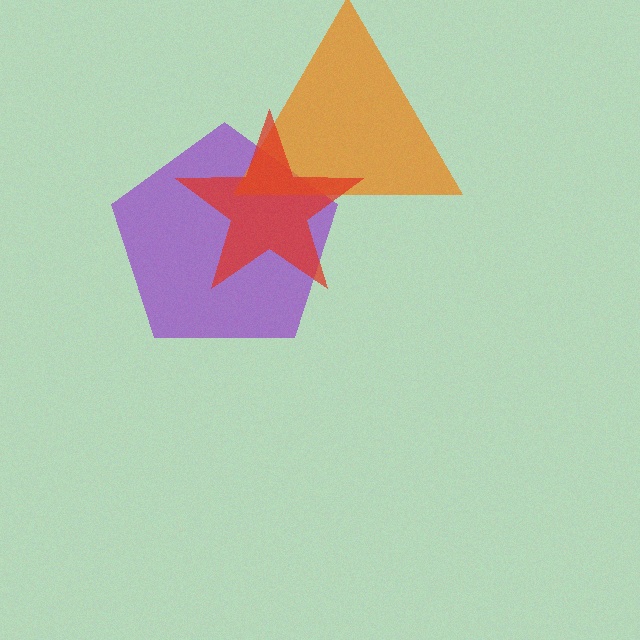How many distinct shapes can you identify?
There are 3 distinct shapes: a purple pentagon, an orange triangle, a red star.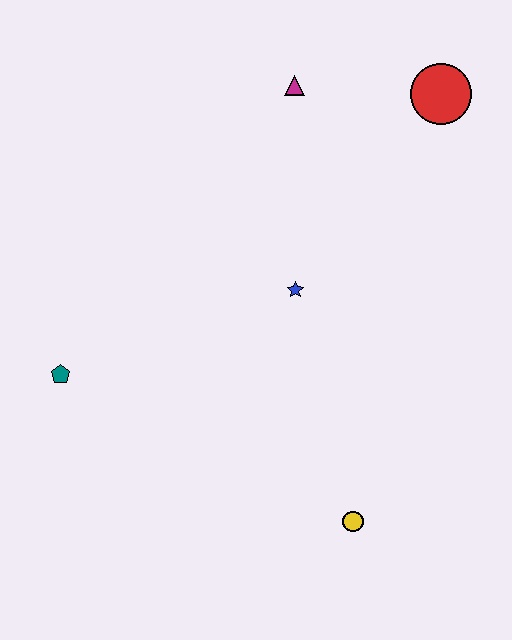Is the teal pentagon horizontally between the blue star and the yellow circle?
No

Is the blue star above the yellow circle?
Yes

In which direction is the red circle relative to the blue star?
The red circle is above the blue star.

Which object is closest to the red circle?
The magenta triangle is closest to the red circle.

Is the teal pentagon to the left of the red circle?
Yes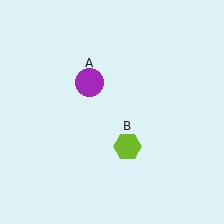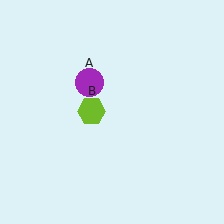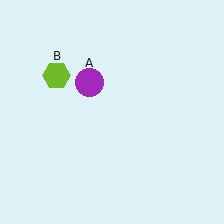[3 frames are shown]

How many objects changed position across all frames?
1 object changed position: lime hexagon (object B).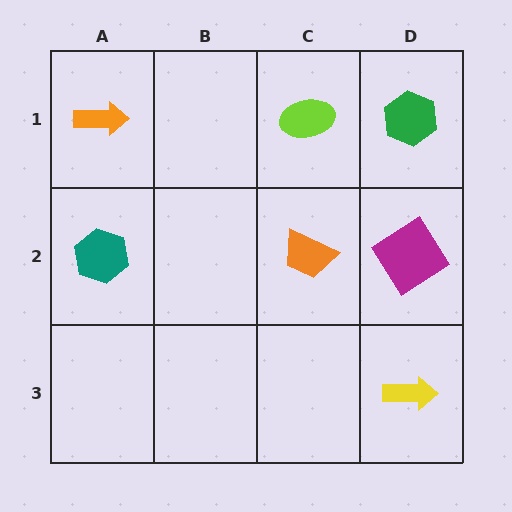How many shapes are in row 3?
1 shape.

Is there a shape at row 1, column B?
No, that cell is empty.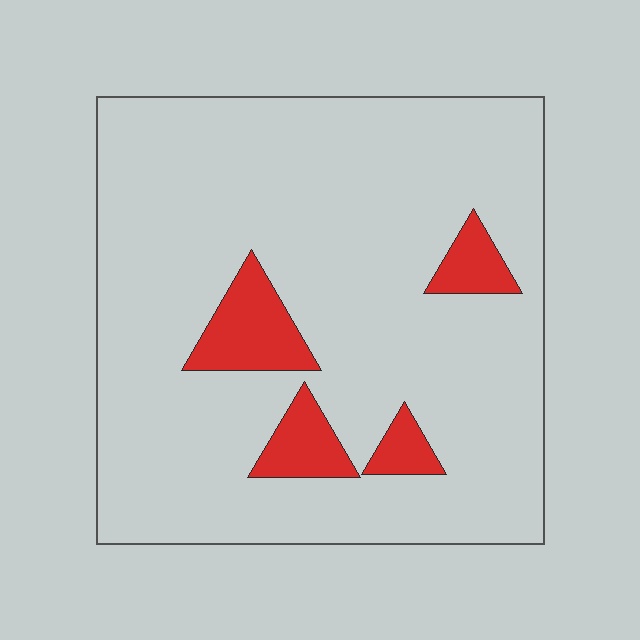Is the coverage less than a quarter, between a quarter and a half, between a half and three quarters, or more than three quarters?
Less than a quarter.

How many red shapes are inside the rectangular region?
4.